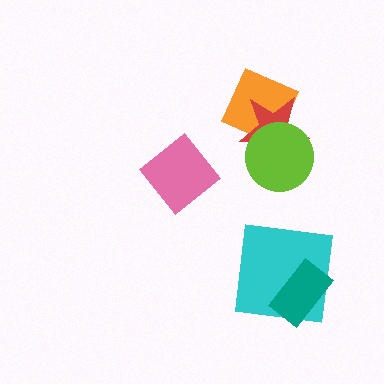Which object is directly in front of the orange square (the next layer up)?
The red star is directly in front of the orange square.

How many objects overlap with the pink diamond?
0 objects overlap with the pink diamond.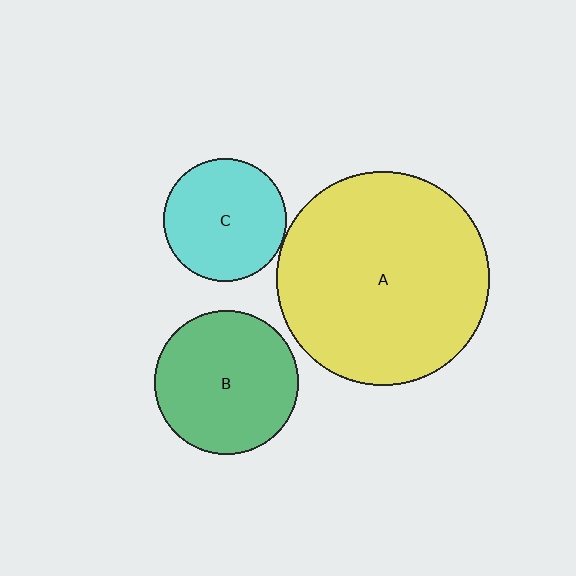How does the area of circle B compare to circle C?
Approximately 1.4 times.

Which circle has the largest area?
Circle A (yellow).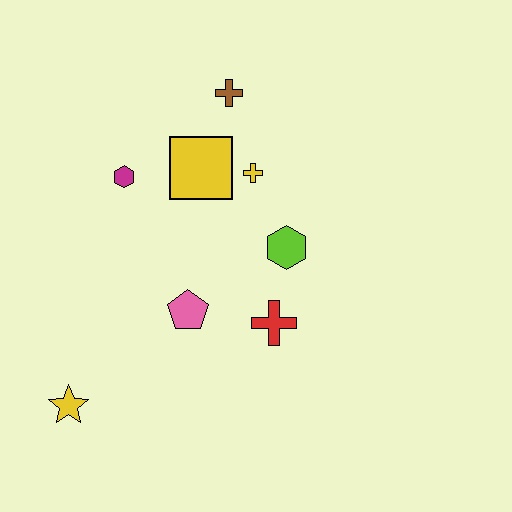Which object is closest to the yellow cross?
The yellow square is closest to the yellow cross.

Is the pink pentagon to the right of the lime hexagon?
No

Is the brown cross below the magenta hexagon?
No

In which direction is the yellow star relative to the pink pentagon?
The yellow star is to the left of the pink pentagon.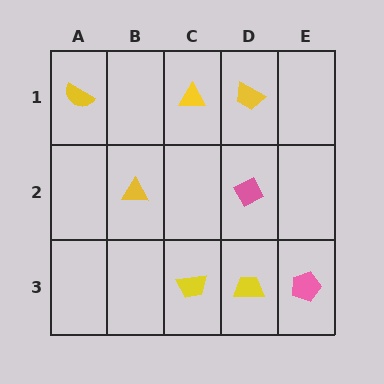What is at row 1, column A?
A yellow semicircle.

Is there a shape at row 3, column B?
No, that cell is empty.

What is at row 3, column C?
A yellow trapezoid.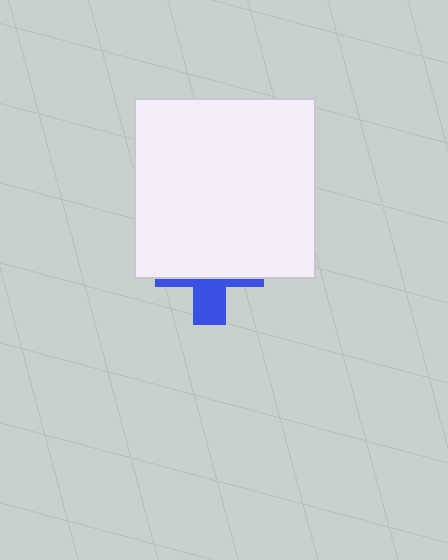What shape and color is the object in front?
The object in front is a white square.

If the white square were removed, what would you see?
You would see the complete blue cross.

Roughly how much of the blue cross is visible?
A small part of it is visible (roughly 34%).